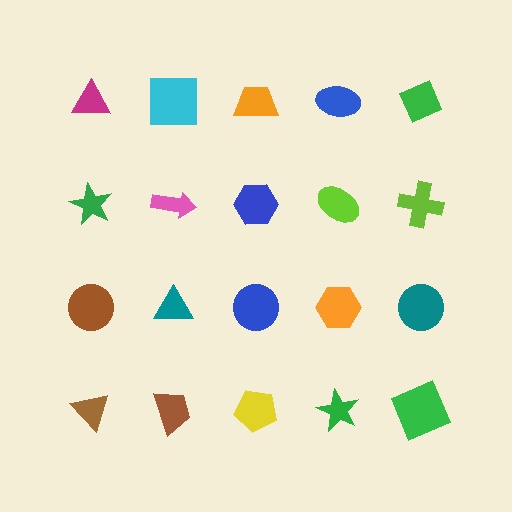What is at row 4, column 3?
A yellow pentagon.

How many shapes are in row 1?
5 shapes.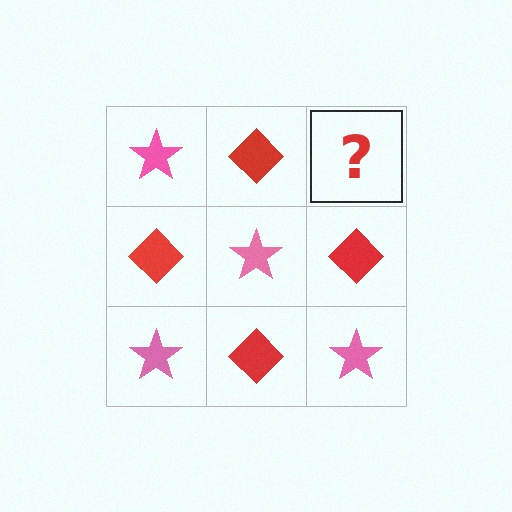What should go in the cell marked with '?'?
The missing cell should contain a pink star.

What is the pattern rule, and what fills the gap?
The rule is that it alternates pink star and red diamond in a checkerboard pattern. The gap should be filled with a pink star.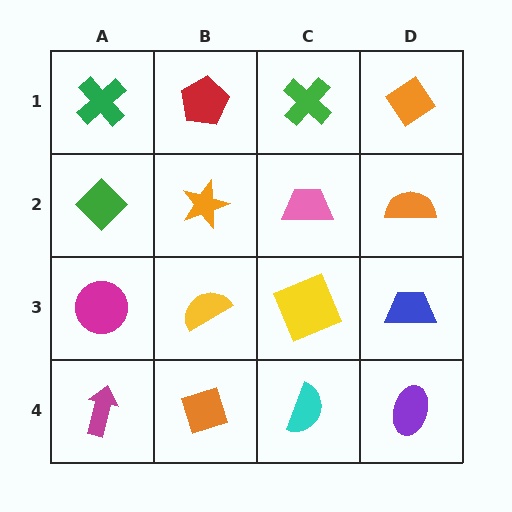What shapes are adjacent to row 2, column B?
A red pentagon (row 1, column B), a yellow semicircle (row 3, column B), a green diamond (row 2, column A), a pink trapezoid (row 2, column C).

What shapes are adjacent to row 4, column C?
A yellow square (row 3, column C), an orange diamond (row 4, column B), a purple ellipse (row 4, column D).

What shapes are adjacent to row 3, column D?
An orange semicircle (row 2, column D), a purple ellipse (row 4, column D), a yellow square (row 3, column C).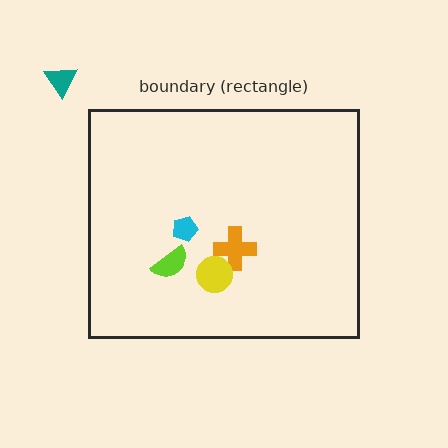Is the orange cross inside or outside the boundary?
Inside.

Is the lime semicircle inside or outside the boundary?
Inside.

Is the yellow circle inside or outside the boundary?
Inside.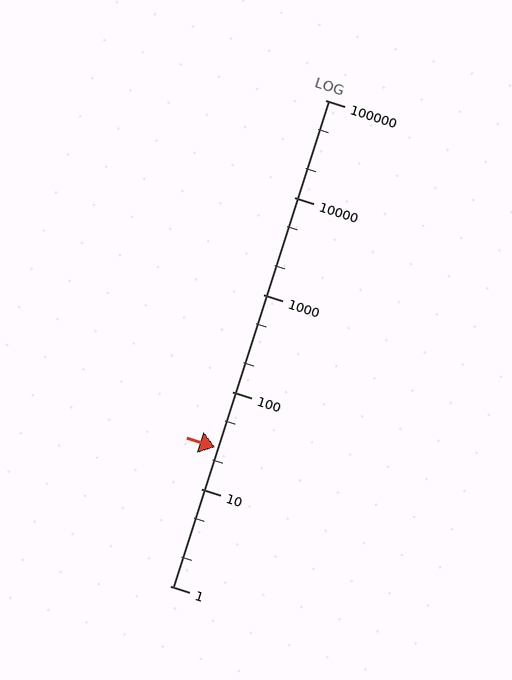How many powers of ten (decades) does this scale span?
The scale spans 5 decades, from 1 to 100000.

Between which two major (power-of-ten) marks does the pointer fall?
The pointer is between 10 and 100.